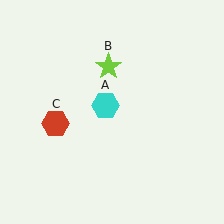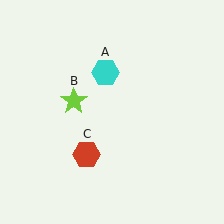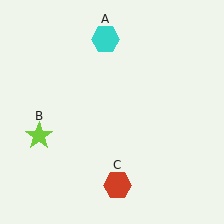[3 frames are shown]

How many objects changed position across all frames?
3 objects changed position: cyan hexagon (object A), lime star (object B), red hexagon (object C).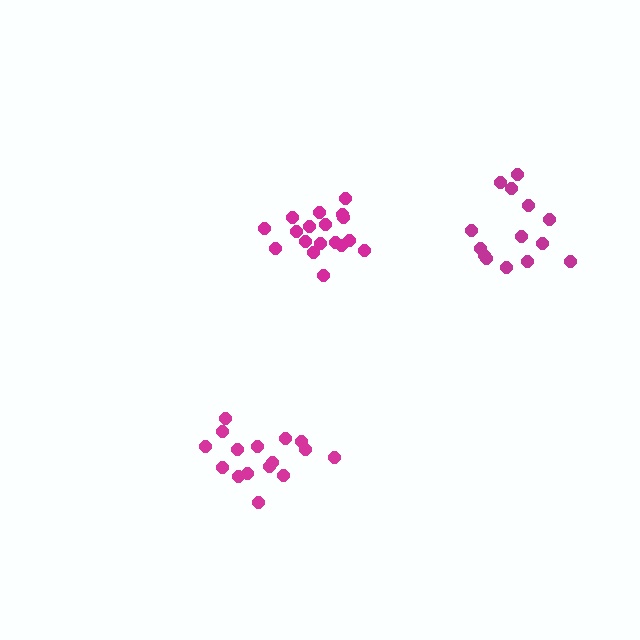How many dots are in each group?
Group 1: 18 dots, Group 2: 16 dots, Group 3: 14 dots (48 total).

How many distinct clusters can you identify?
There are 3 distinct clusters.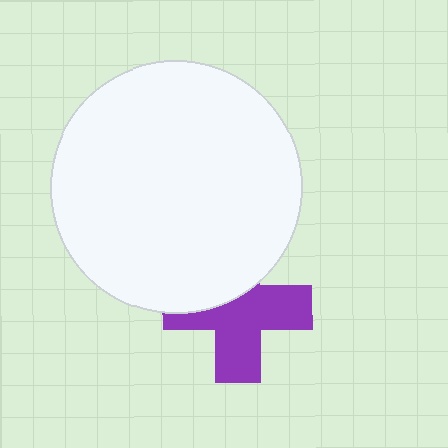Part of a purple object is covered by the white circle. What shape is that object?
It is a cross.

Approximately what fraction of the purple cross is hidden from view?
Roughly 38% of the purple cross is hidden behind the white circle.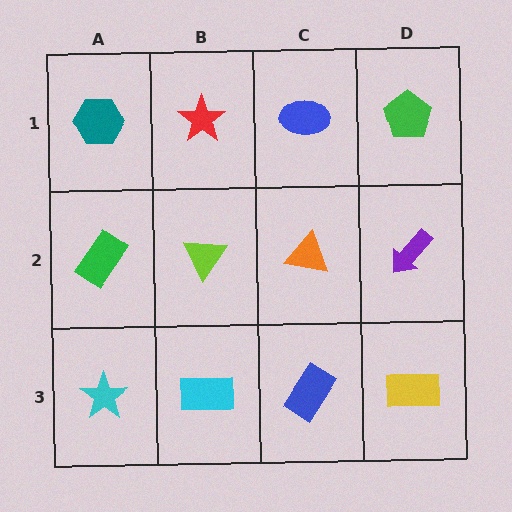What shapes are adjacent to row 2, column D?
A green pentagon (row 1, column D), a yellow rectangle (row 3, column D), an orange triangle (row 2, column C).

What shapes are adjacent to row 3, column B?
A lime triangle (row 2, column B), a cyan star (row 3, column A), a blue rectangle (row 3, column C).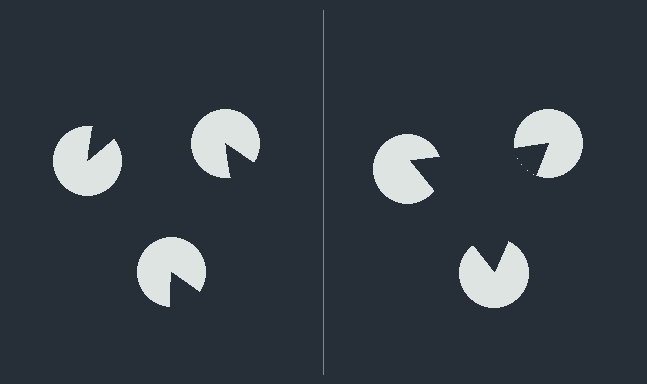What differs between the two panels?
The pac-man discs are positioned identically on both sides; only the wedge orientations differ. On the right they align to a triangle; on the left they are misaligned.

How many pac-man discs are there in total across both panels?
6 — 3 on each side.